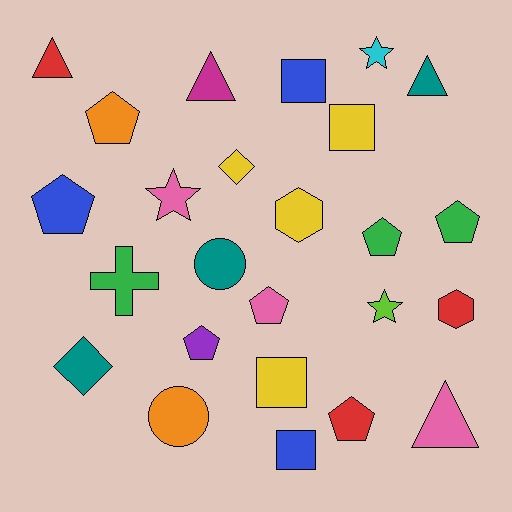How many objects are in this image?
There are 25 objects.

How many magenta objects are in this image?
There is 1 magenta object.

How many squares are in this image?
There are 4 squares.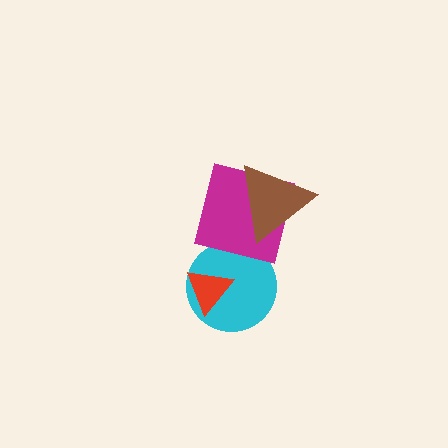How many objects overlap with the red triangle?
1 object overlaps with the red triangle.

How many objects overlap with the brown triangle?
1 object overlaps with the brown triangle.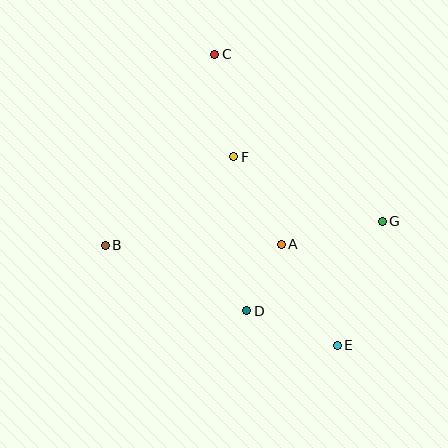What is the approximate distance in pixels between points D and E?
The distance between D and E is approximately 97 pixels.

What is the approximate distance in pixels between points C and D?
The distance between C and D is approximately 259 pixels.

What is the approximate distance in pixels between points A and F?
The distance between A and F is approximately 100 pixels.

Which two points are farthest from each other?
Points C and E are farthest from each other.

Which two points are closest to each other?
Points A and D are closest to each other.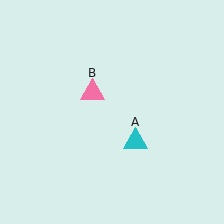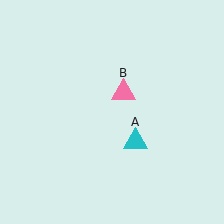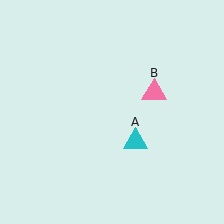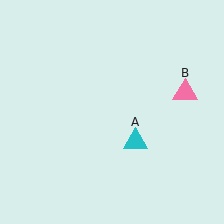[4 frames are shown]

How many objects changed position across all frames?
1 object changed position: pink triangle (object B).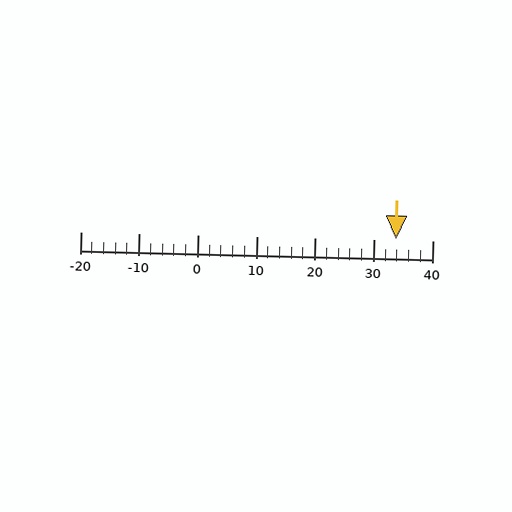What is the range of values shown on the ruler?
The ruler shows values from -20 to 40.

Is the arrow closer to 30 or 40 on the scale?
The arrow is closer to 30.